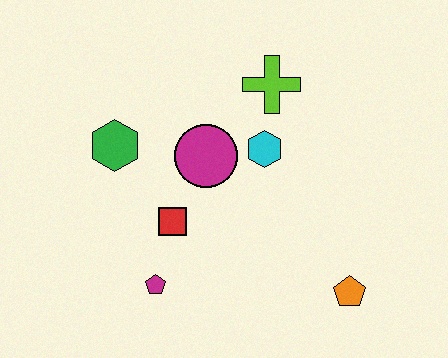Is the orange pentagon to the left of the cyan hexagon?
No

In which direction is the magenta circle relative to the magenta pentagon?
The magenta circle is above the magenta pentagon.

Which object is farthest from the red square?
The orange pentagon is farthest from the red square.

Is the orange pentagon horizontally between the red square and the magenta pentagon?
No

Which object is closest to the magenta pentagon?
The red square is closest to the magenta pentagon.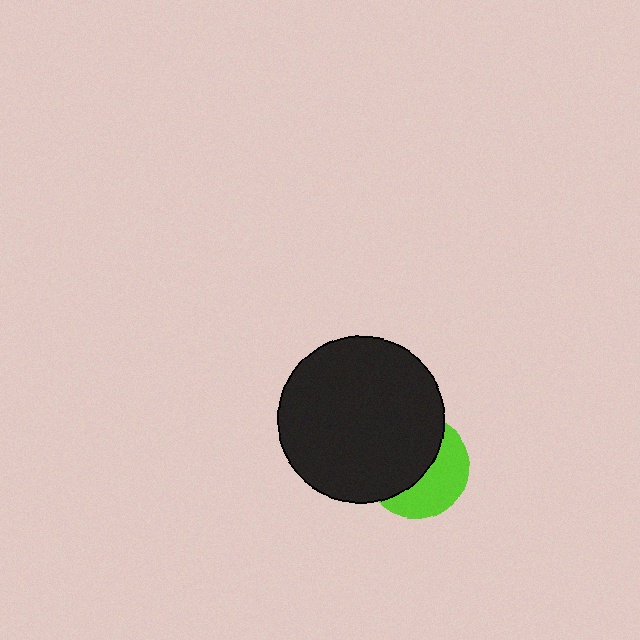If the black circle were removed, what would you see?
You would see the complete lime circle.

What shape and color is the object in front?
The object in front is a black circle.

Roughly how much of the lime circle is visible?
A small part of it is visible (roughly 43%).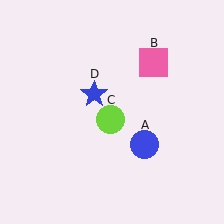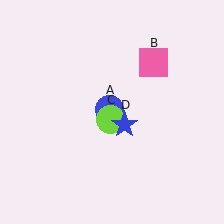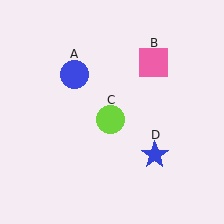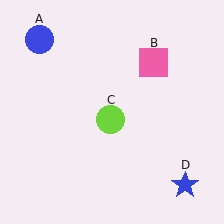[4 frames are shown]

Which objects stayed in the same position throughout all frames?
Pink square (object B) and lime circle (object C) remained stationary.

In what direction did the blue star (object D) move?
The blue star (object D) moved down and to the right.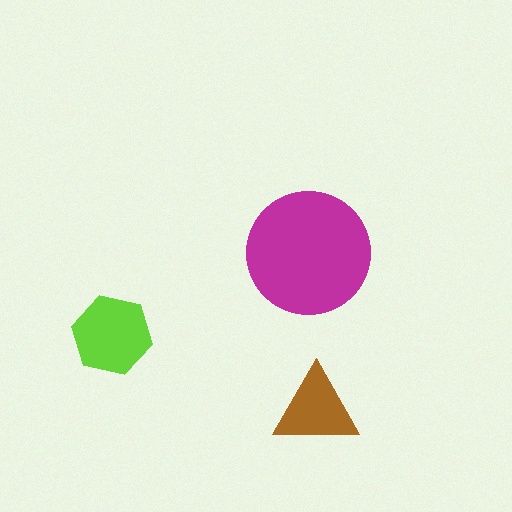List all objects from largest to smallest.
The magenta circle, the lime hexagon, the brown triangle.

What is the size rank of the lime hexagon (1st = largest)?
2nd.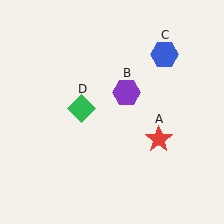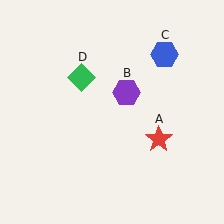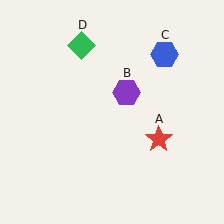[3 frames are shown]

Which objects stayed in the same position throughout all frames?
Red star (object A) and purple hexagon (object B) and blue hexagon (object C) remained stationary.